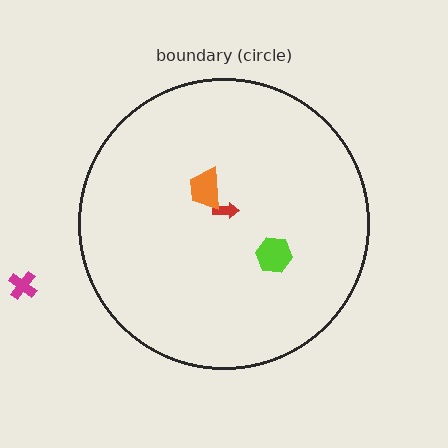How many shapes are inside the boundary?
3 inside, 1 outside.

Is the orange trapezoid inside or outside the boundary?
Inside.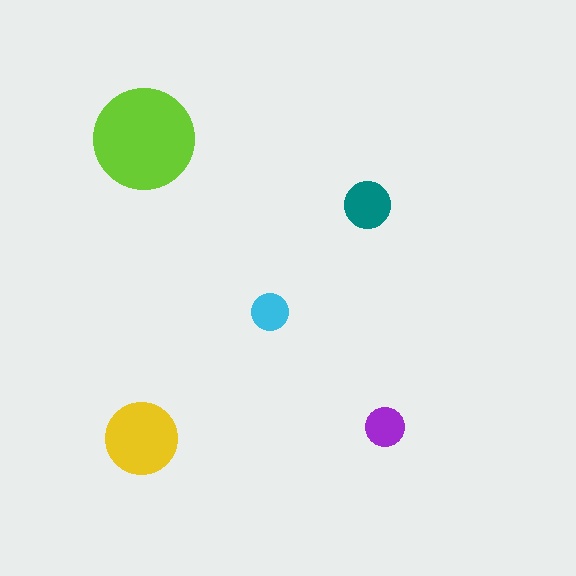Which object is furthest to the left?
The yellow circle is leftmost.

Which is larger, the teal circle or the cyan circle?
The teal one.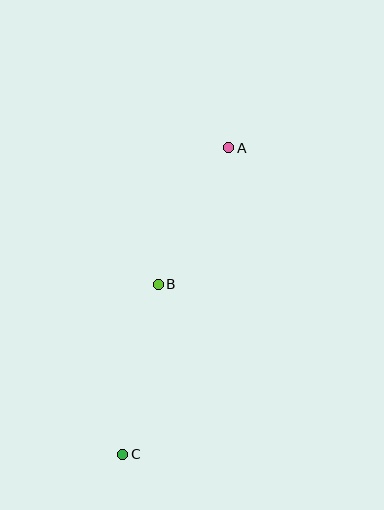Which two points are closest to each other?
Points A and B are closest to each other.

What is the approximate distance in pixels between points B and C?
The distance between B and C is approximately 173 pixels.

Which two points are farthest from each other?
Points A and C are farthest from each other.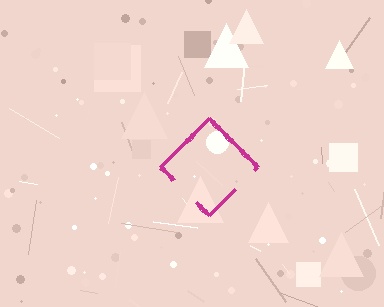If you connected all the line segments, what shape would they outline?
They would outline a diamond.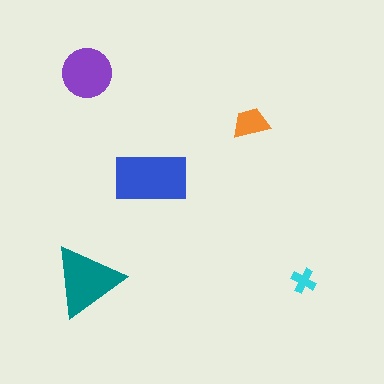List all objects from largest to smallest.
The blue rectangle, the teal triangle, the purple circle, the orange trapezoid, the cyan cross.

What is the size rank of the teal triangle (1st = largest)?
2nd.